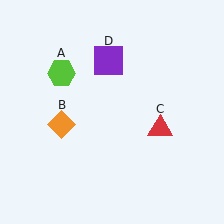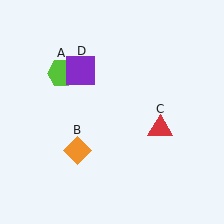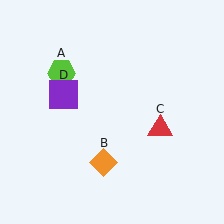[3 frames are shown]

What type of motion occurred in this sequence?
The orange diamond (object B), purple square (object D) rotated counterclockwise around the center of the scene.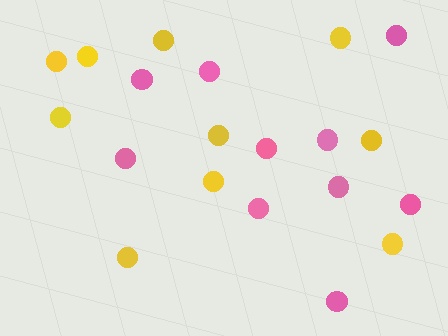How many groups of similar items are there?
There are 2 groups: one group of pink circles (10) and one group of yellow circles (10).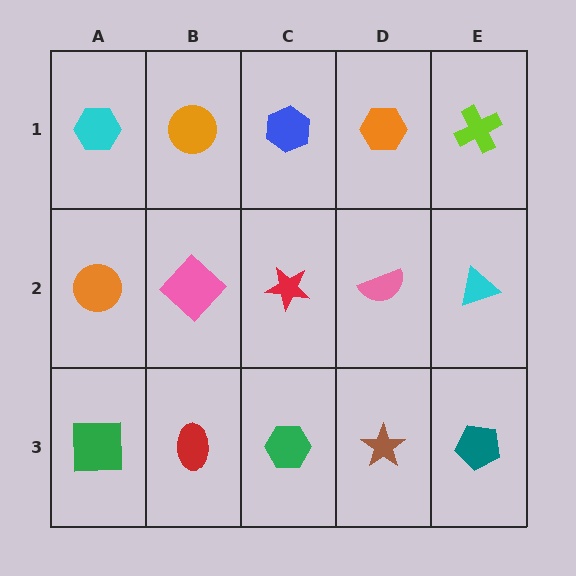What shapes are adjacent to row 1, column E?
A cyan triangle (row 2, column E), an orange hexagon (row 1, column D).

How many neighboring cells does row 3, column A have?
2.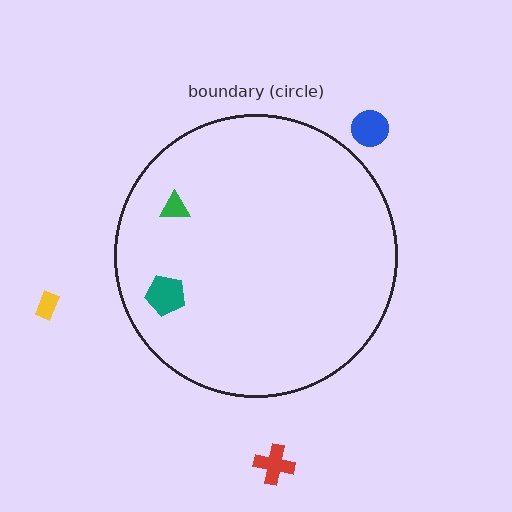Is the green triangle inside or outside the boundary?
Inside.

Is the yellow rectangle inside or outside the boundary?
Outside.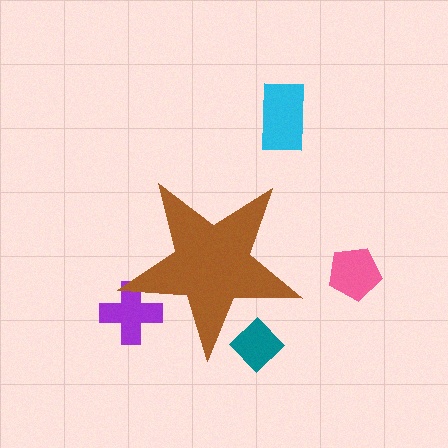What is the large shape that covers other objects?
A brown star.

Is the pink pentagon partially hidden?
No, the pink pentagon is fully visible.